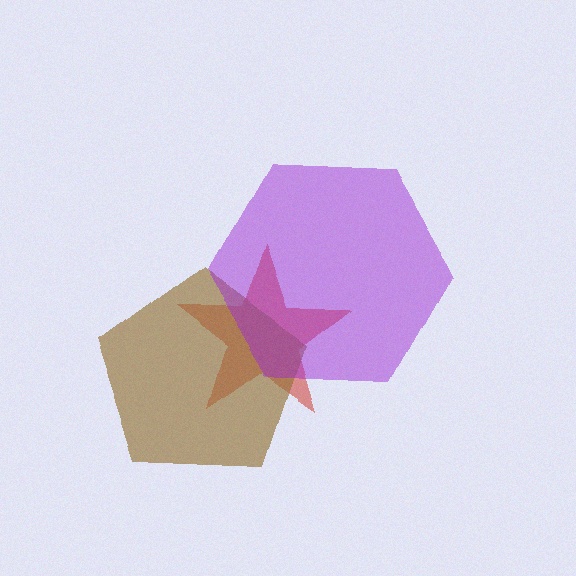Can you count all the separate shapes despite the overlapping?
Yes, there are 3 separate shapes.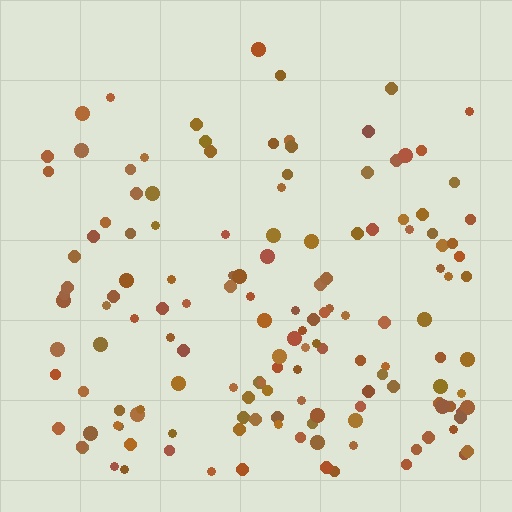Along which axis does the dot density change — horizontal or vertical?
Vertical.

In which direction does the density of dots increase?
From top to bottom, with the bottom side densest.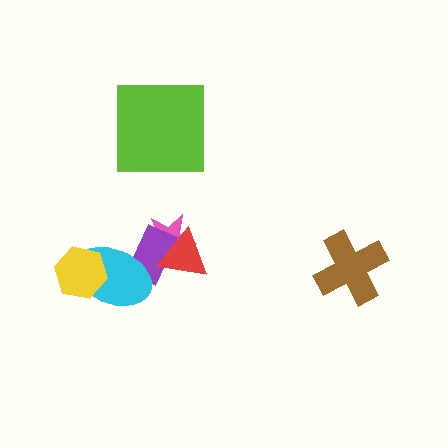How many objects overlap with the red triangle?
2 objects overlap with the red triangle.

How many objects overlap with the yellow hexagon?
1 object overlaps with the yellow hexagon.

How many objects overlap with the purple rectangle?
3 objects overlap with the purple rectangle.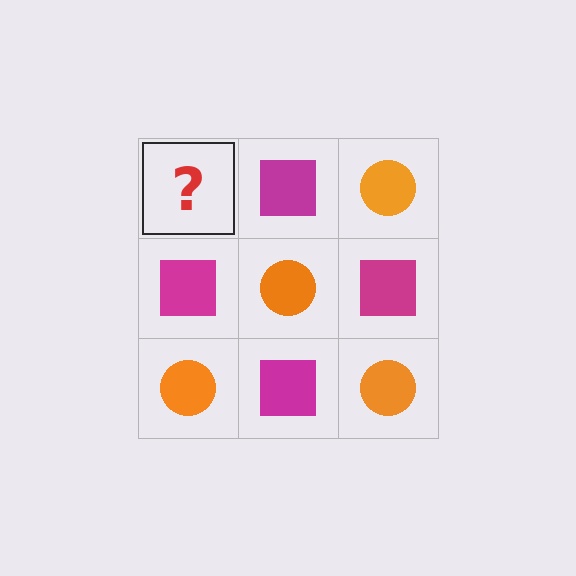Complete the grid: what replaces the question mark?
The question mark should be replaced with an orange circle.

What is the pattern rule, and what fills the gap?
The rule is that it alternates orange circle and magenta square in a checkerboard pattern. The gap should be filled with an orange circle.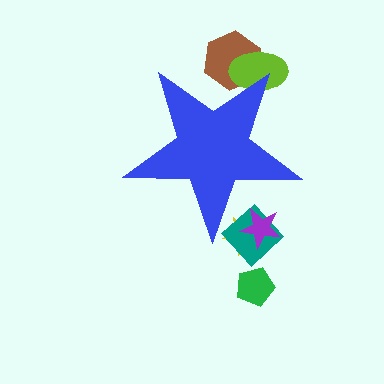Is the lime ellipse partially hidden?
Yes, the lime ellipse is partially hidden behind the blue star.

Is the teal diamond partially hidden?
Yes, the teal diamond is partially hidden behind the blue star.